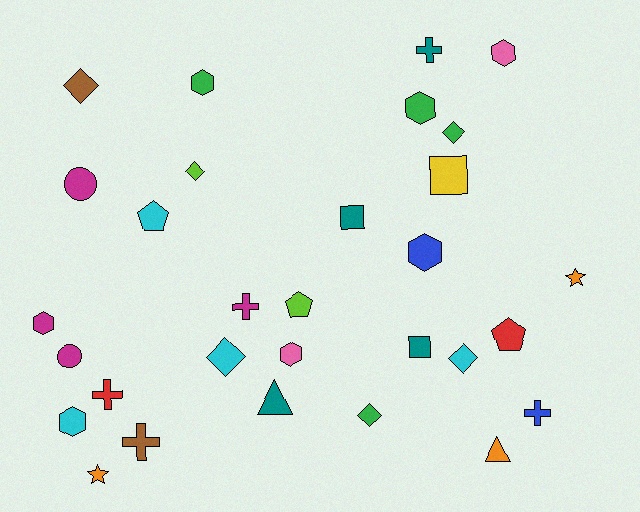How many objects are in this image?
There are 30 objects.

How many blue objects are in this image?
There are 2 blue objects.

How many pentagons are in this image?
There are 3 pentagons.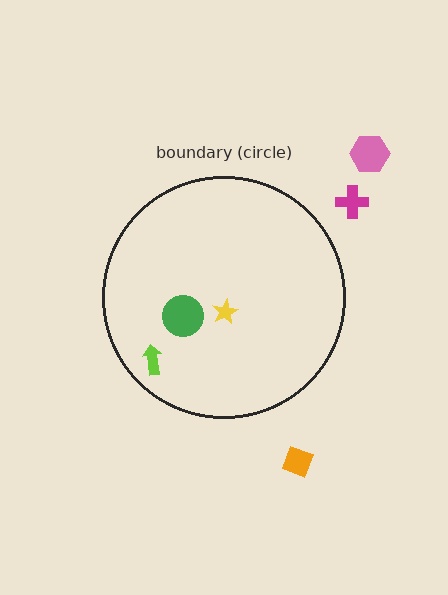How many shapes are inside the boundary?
3 inside, 3 outside.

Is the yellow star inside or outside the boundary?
Inside.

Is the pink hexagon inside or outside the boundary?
Outside.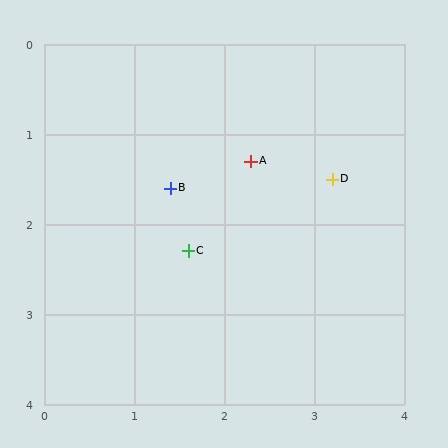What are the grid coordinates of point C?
Point C is at approximately (1.6, 2.3).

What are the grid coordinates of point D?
Point D is at approximately (3.2, 1.5).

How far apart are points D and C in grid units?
Points D and C are about 1.8 grid units apart.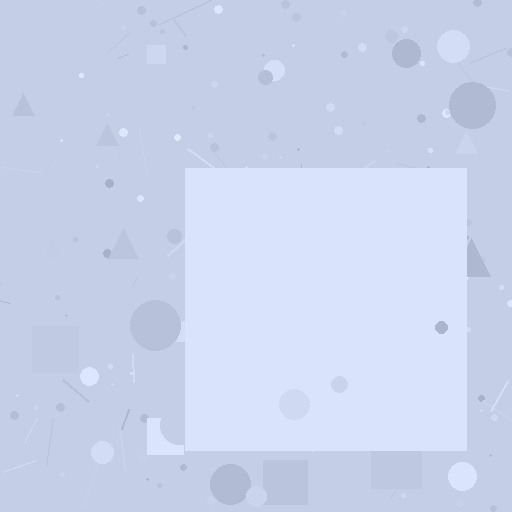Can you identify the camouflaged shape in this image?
The camouflaged shape is a square.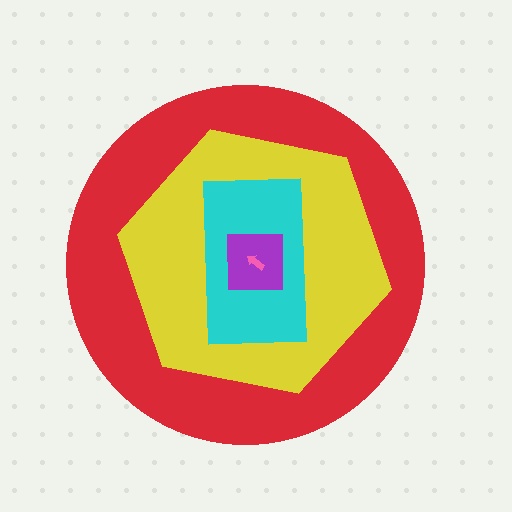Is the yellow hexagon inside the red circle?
Yes.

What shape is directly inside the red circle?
The yellow hexagon.